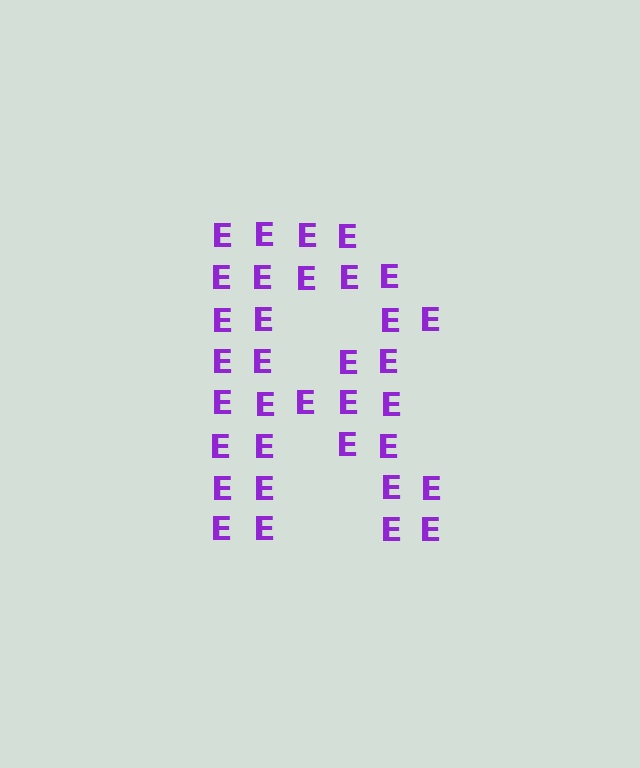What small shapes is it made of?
It is made of small letter E's.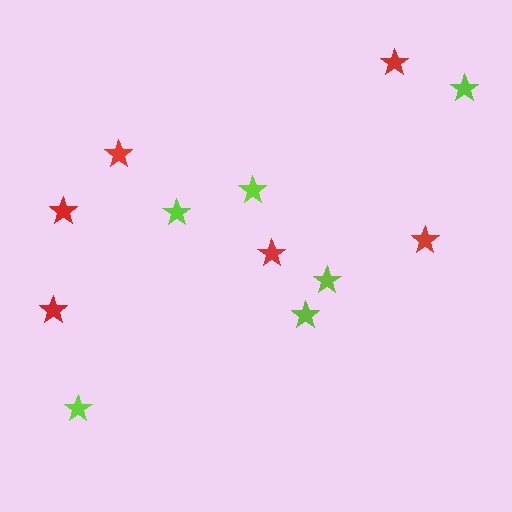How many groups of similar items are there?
There are 2 groups: one group of red stars (6) and one group of lime stars (6).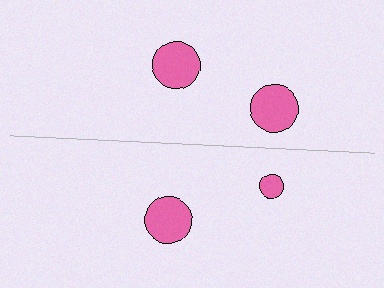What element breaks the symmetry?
The pink circle on the bottom side has a different size than its mirror counterpart.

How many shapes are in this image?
There are 4 shapes in this image.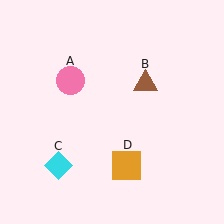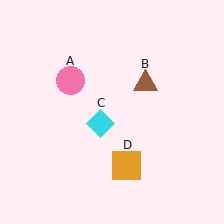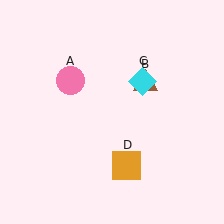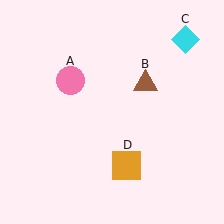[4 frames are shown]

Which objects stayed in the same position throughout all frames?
Pink circle (object A) and brown triangle (object B) and orange square (object D) remained stationary.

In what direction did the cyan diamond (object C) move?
The cyan diamond (object C) moved up and to the right.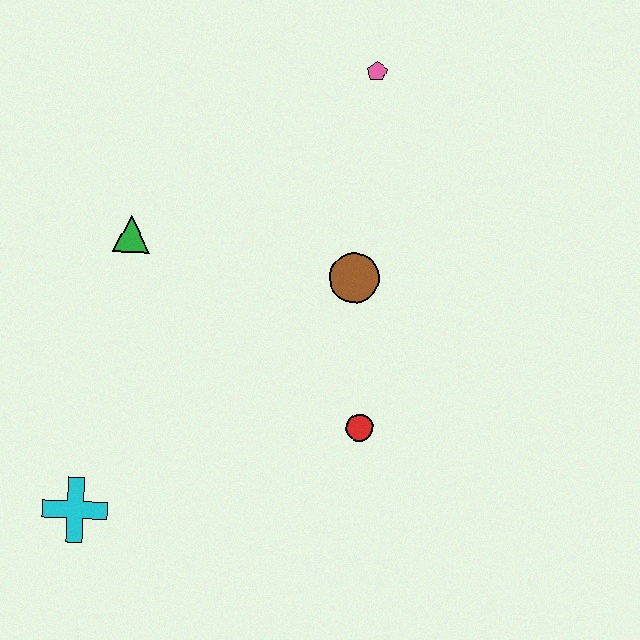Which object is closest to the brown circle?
The red circle is closest to the brown circle.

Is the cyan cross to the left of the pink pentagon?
Yes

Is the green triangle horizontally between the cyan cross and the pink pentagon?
Yes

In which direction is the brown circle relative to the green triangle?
The brown circle is to the right of the green triangle.